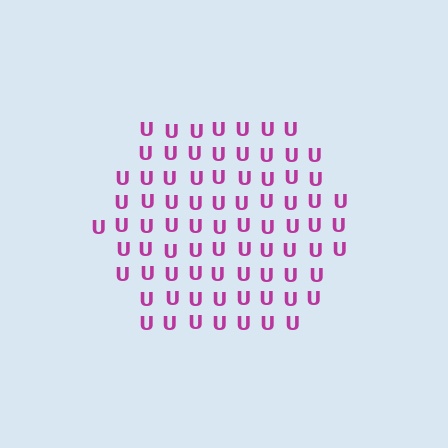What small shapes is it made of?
It is made of small letter U's.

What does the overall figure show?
The overall figure shows a hexagon.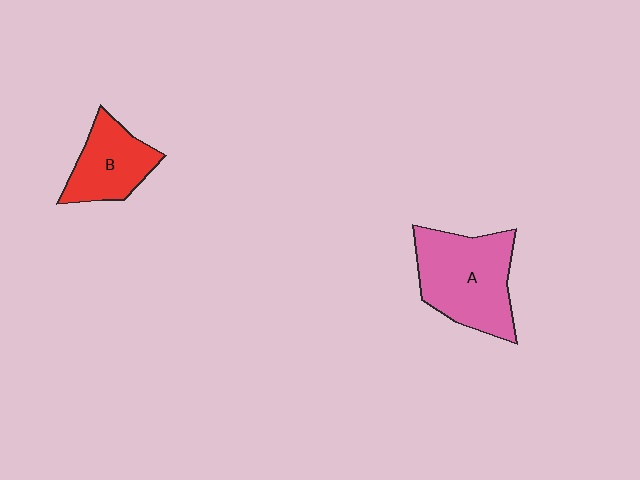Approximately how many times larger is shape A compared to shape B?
Approximately 1.6 times.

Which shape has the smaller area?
Shape B (red).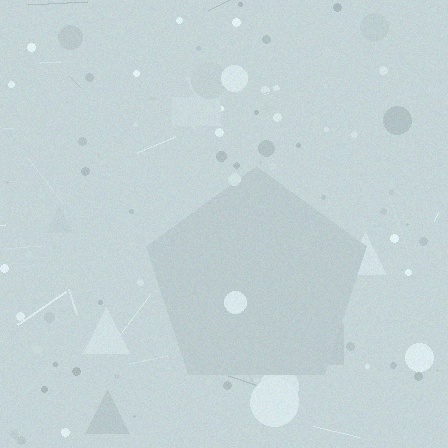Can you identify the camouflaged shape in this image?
The camouflaged shape is a pentagon.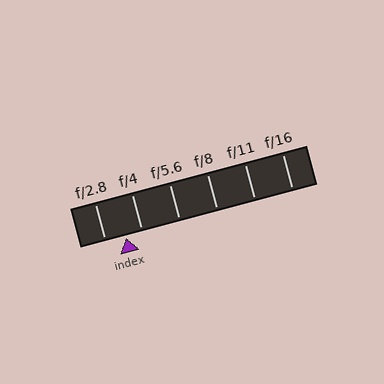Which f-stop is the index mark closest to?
The index mark is closest to f/4.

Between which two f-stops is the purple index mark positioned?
The index mark is between f/2.8 and f/4.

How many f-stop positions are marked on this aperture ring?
There are 6 f-stop positions marked.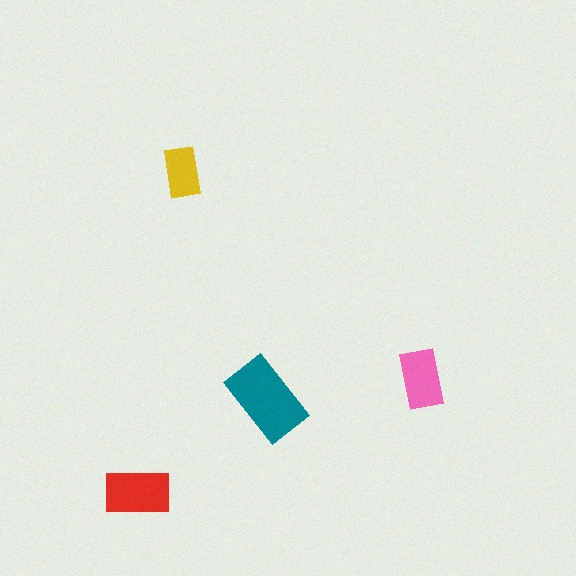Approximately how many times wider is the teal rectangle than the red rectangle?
About 1.5 times wider.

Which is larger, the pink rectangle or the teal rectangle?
The teal one.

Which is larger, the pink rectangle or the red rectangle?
The red one.